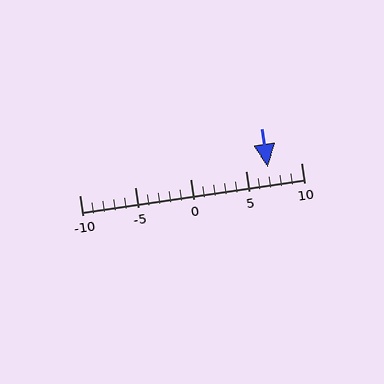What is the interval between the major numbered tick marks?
The major tick marks are spaced 5 units apart.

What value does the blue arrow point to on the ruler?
The blue arrow points to approximately 7.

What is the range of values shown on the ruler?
The ruler shows values from -10 to 10.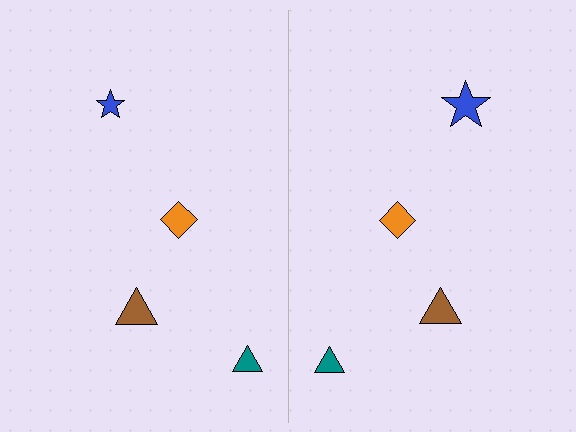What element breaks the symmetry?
The blue star on the right side has a different size than its mirror counterpart.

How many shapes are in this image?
There are 8 shapes in this image.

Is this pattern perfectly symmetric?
No, the pattern is not perfectly symmetric. The blue star on the right side has a different size than its mirror counterpart.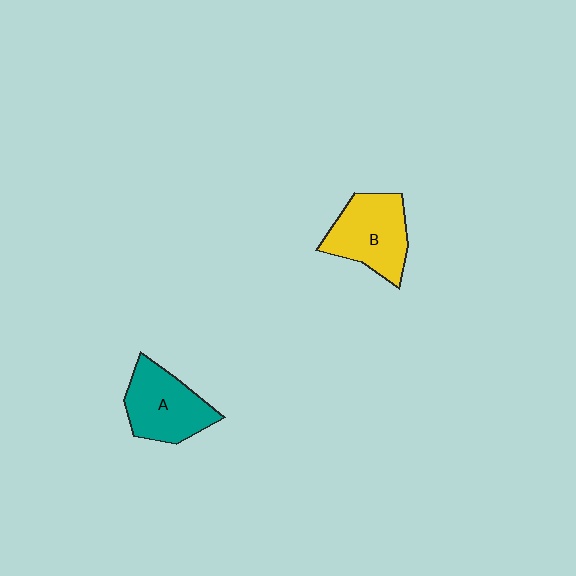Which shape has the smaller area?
Shape A (teal).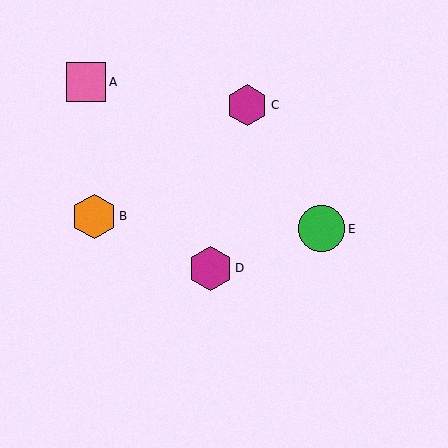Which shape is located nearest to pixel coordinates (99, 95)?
The pink square (labeled A) at (86, 82) is nearest to that location.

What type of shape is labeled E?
Shape E is a green circle.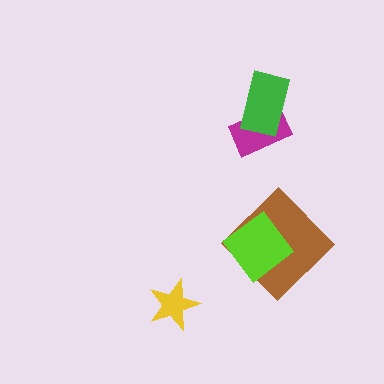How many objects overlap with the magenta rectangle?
1 object overlaps with the magenta rectangle.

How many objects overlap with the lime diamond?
1 object overlaps with the lime diamond.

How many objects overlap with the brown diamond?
1 object overlaps with the brown diamond.